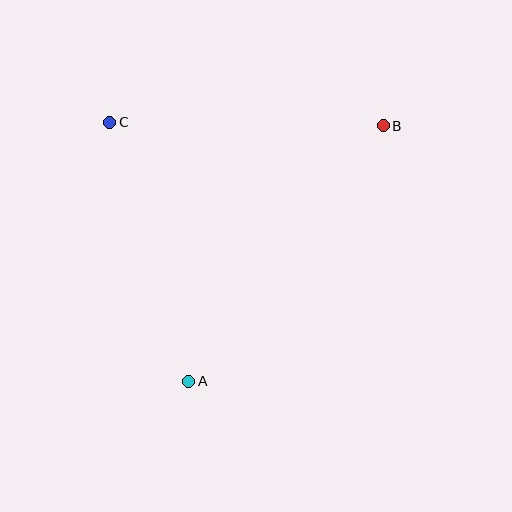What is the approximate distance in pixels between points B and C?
The distance between B and C is approximately 273 pixels.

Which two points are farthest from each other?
Points A and B are farthest from each other.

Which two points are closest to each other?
Points A and C are closest to each other.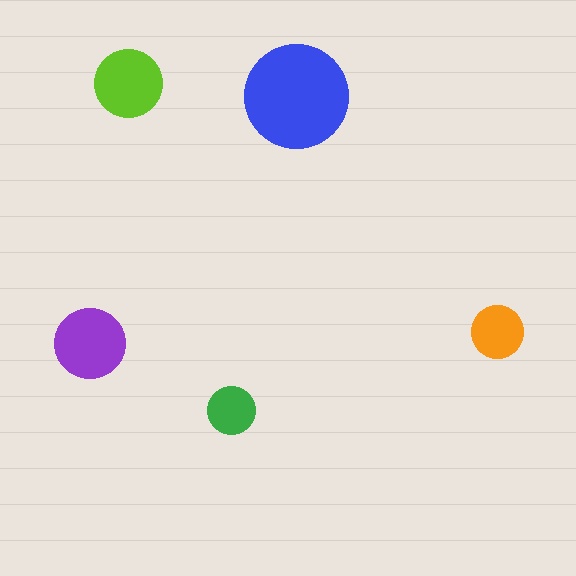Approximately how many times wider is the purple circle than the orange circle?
About 1.5 times wider.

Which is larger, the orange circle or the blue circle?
The blue one.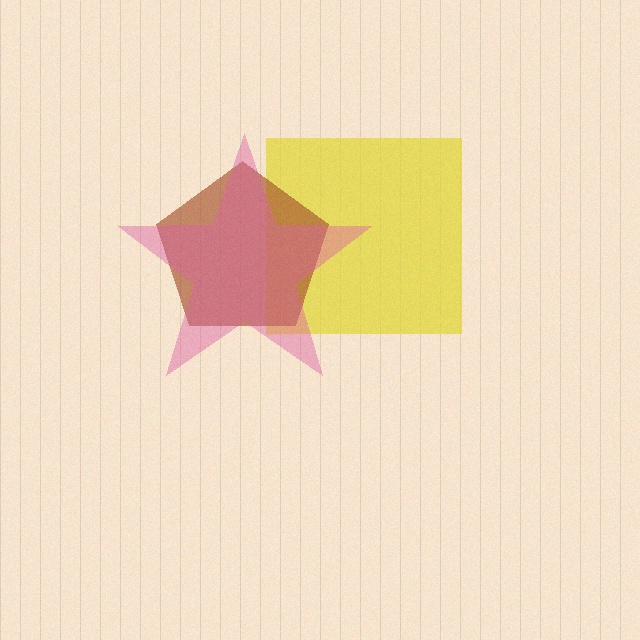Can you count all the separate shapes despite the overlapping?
Yes, there are 3 separate shapes.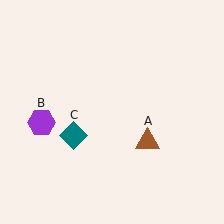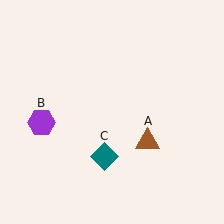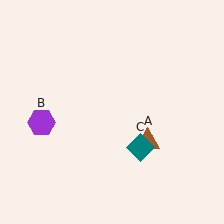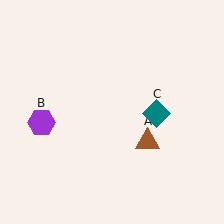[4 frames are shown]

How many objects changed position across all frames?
1 object changed position: teal diamond (object C).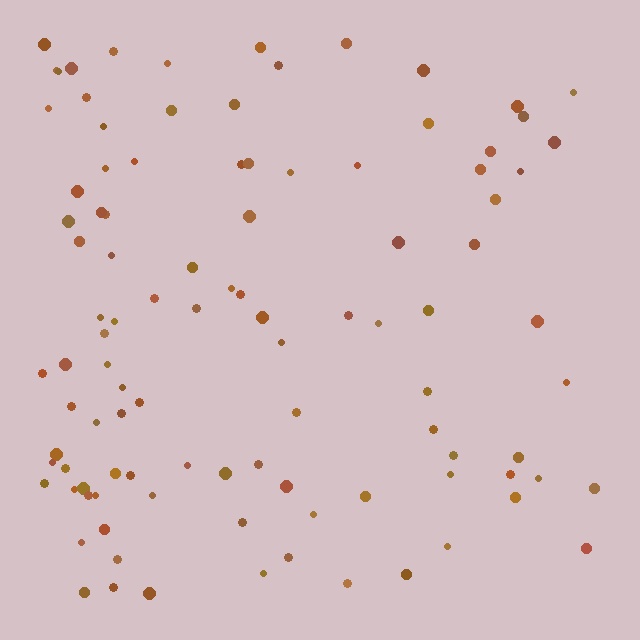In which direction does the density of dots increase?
From right to left, with the left side densest.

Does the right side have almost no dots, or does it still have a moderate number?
Still a moderate number, just noticeably fewer than the left.